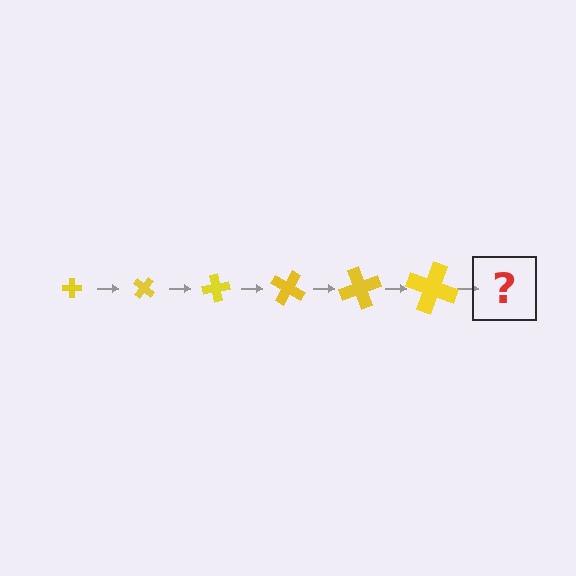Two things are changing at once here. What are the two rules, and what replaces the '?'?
The two rules are that the cross grows larger each step and it rotates 40 degrees each step. The '?' should be a cross, larger than the previous one and rotated 240 degrees from the start.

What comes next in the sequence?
The next element should be a cross, larger than the previous one and rotated 240 degrees from the start.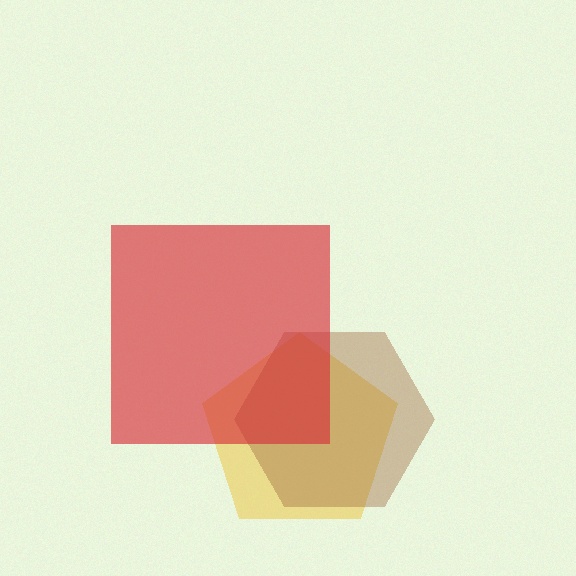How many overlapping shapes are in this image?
There are 3 overlapping shapes in the image.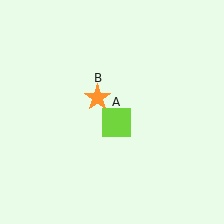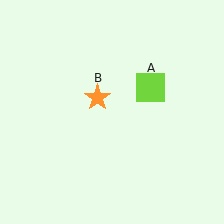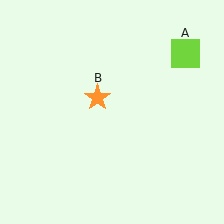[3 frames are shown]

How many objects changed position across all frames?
1 object changed position: lime square (object A).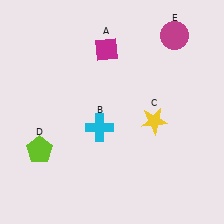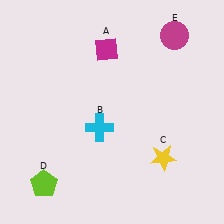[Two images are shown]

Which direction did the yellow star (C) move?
The yellow star (C) moved down.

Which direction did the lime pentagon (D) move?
The lime pentagon (D) moved down.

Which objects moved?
The objects that moved are: the yellow star (C), the lime pentagon (D).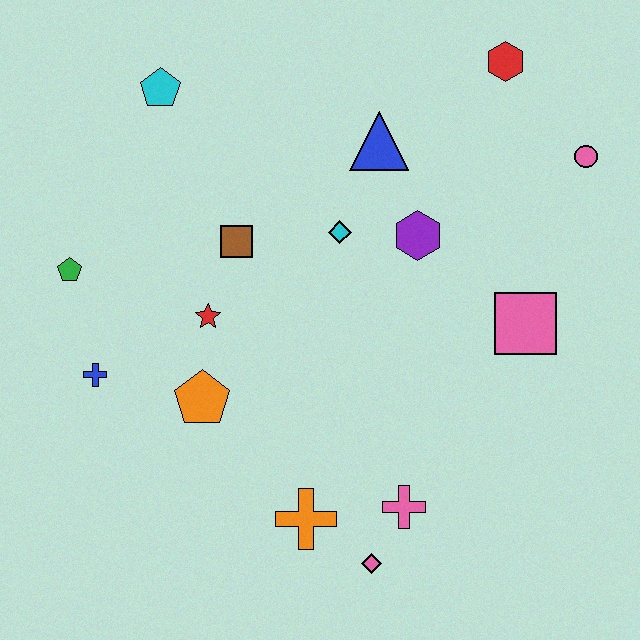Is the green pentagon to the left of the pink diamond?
Yes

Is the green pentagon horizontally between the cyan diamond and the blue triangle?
No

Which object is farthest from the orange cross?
The red hexagon is farthest from the orange cross.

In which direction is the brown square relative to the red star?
The brown square is above the red star.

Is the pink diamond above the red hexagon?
No